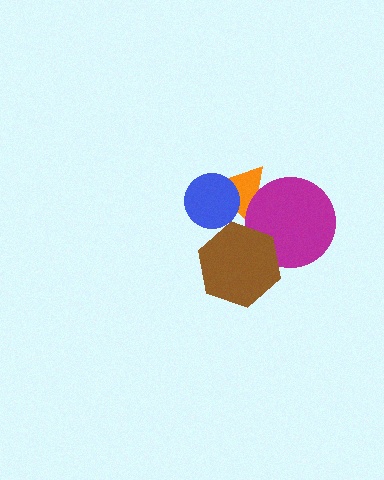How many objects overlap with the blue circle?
1 object overlaps with the blue circle.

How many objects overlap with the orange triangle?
2 objects overlap with the orange triangle.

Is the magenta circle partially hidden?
Yes, it is partially covered by another shape.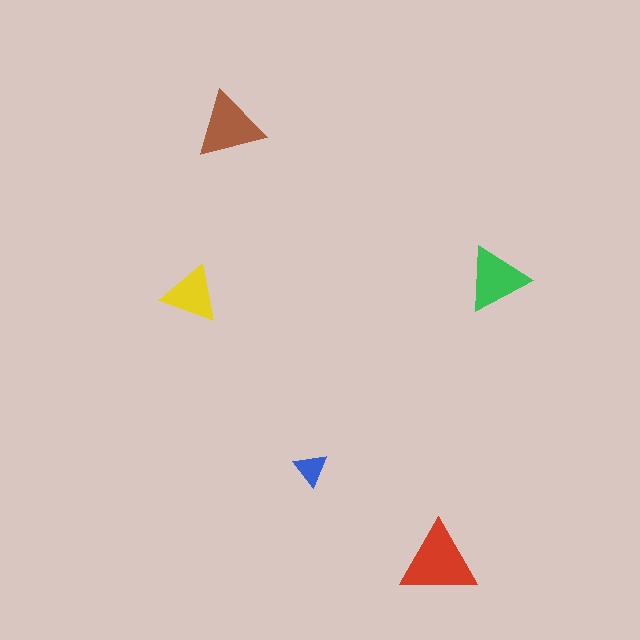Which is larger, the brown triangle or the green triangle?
The brown one.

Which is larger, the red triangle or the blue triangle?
The red one.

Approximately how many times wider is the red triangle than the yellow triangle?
About 1.5 times wider.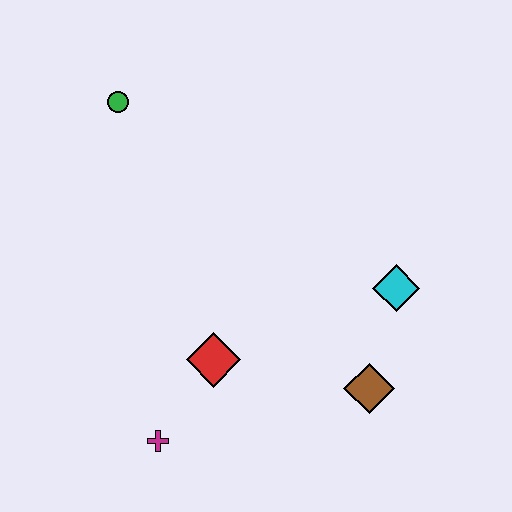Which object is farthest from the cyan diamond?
The green circle is farthest from the cyan diamond.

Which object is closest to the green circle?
The red diamond is closest to the green circle.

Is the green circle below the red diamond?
No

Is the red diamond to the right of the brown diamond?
No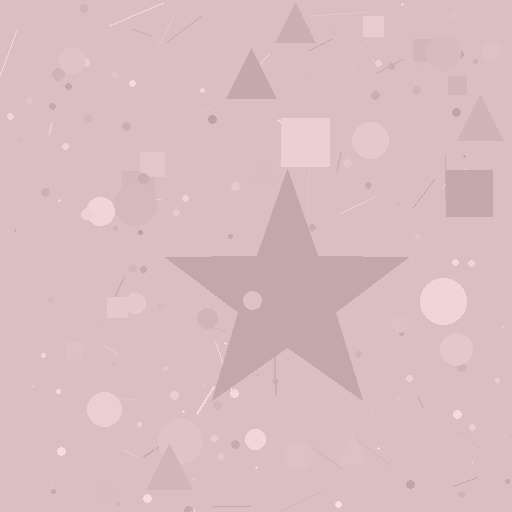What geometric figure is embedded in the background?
A star is embedded in the background.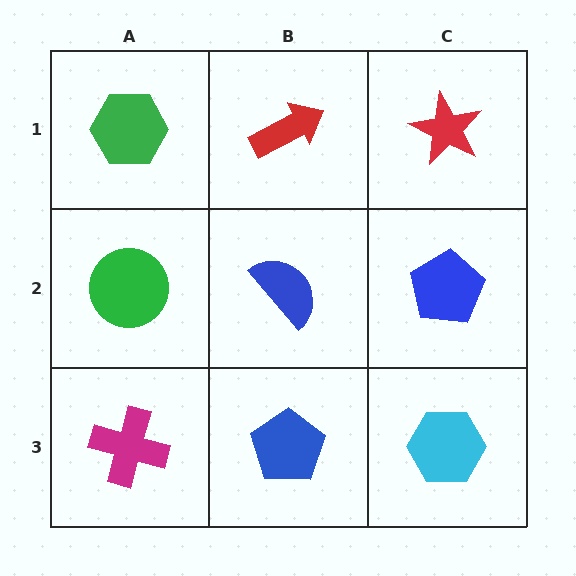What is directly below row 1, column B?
A blue semicircle.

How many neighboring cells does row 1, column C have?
2.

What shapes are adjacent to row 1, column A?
A green circle (row 2, column A), a red arrow (row 1, column B).